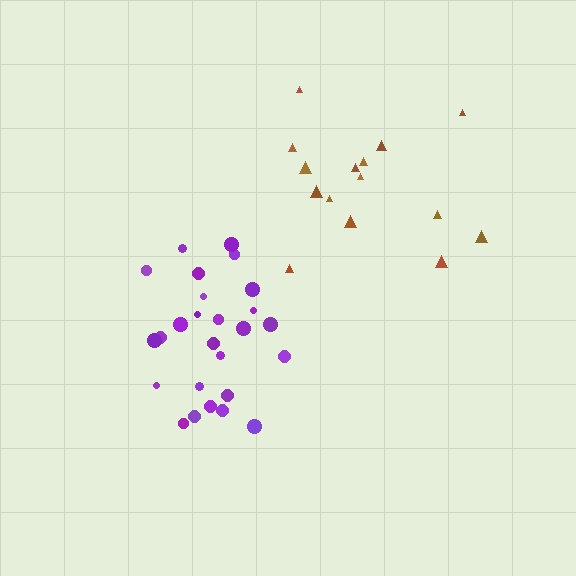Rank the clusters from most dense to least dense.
purple, brown.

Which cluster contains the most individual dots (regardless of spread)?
Purple (27).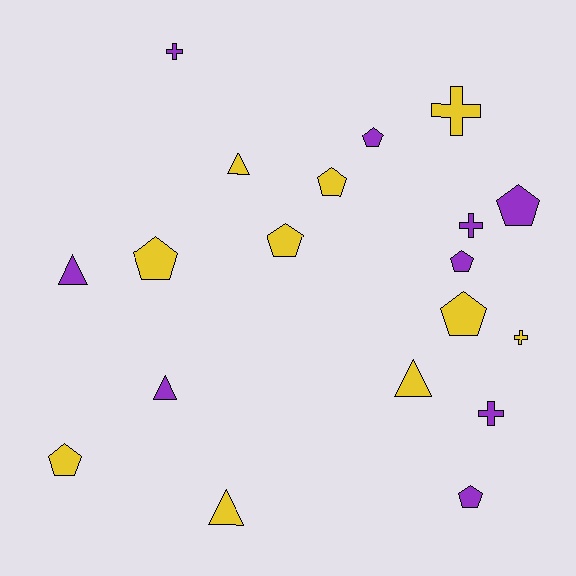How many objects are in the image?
There are 19 objects.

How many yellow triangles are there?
There are 3 yellow triangles.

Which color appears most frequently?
Yellow, with 10 objects.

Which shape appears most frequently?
Pentagon, with 9 objects.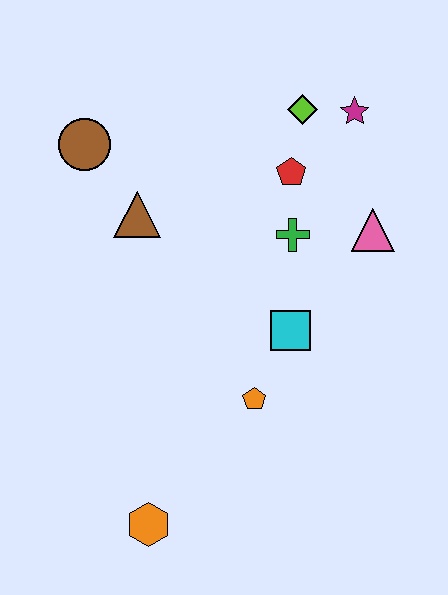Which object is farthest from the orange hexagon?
The magenta star is farthest from the orange hexagon.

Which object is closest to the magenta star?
The lime diamond is closest to the magenta star.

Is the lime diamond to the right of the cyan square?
Yes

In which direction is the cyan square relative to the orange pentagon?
The cyan square is above the orange pentagon.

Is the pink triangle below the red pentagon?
Yes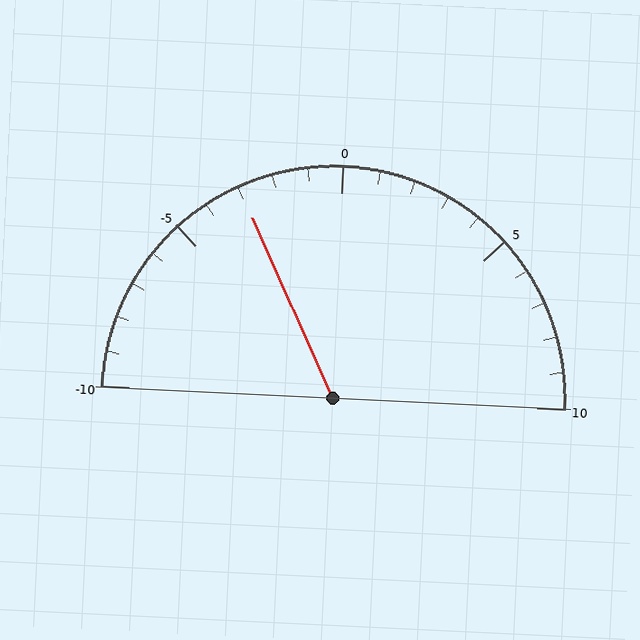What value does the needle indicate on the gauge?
The needle indicates approximately -3.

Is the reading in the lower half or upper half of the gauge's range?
The reading is in the lower half of the range (-10 to 10).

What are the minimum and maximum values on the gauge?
The gauge ranges from -10 to 10.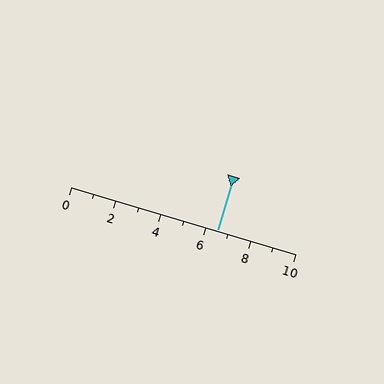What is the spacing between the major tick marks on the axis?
The major ticks are spaced 2 apart.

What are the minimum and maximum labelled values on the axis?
The axis runs from 0 to 10.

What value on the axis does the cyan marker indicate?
The marker indicates approximately 6.5.